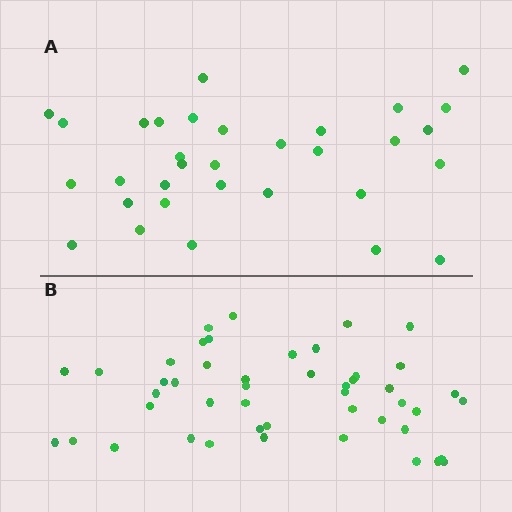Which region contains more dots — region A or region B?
Region B (the bottom region) has more dots.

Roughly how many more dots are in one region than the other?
Region B has approximately 15 more dots than region A.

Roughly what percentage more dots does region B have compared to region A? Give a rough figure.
About 45% more.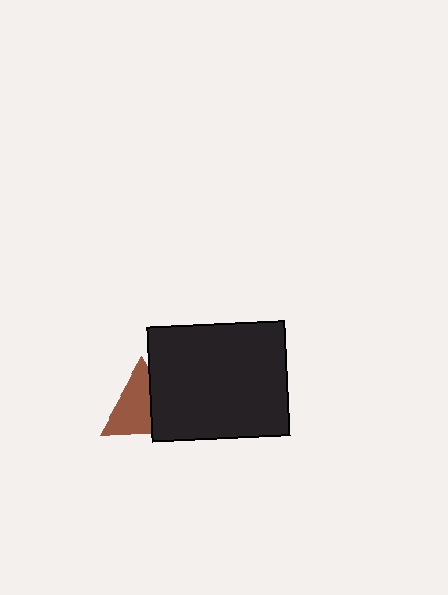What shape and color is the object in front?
The object in front is a black rectangle.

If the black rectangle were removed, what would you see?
You would see the complete brown triangle.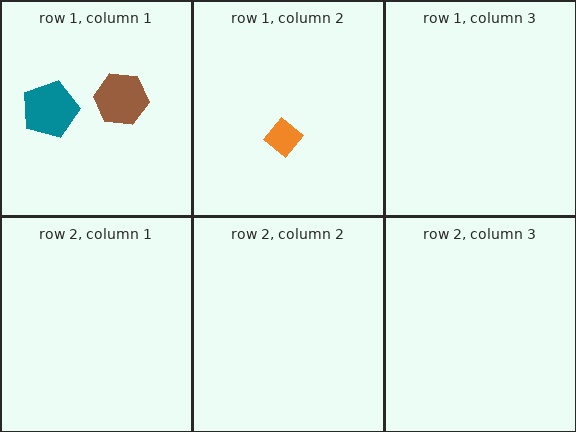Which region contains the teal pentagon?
The row 1, column 1 region.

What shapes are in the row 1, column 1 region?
The teal pentagon, the brown hexagon.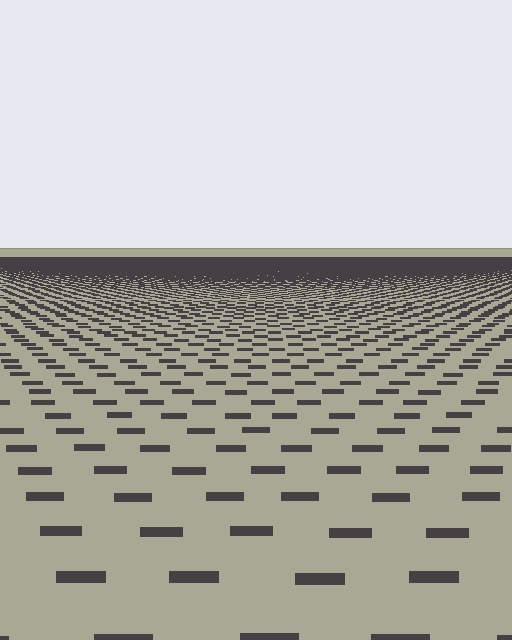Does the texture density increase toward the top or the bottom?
Density increases toward the top.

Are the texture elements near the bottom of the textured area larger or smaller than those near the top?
Larger. Near the bottom, elements are closer to the viewer and appear at a bigger on-screen size.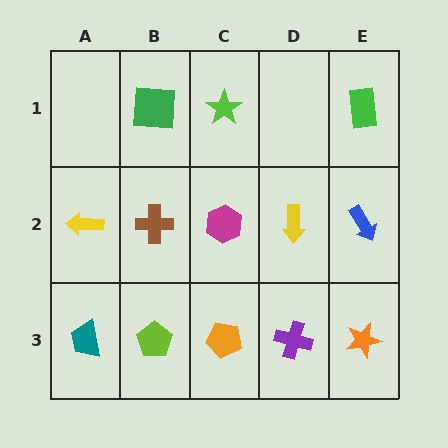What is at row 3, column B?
A lime pentagon.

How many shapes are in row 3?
5 shapes.